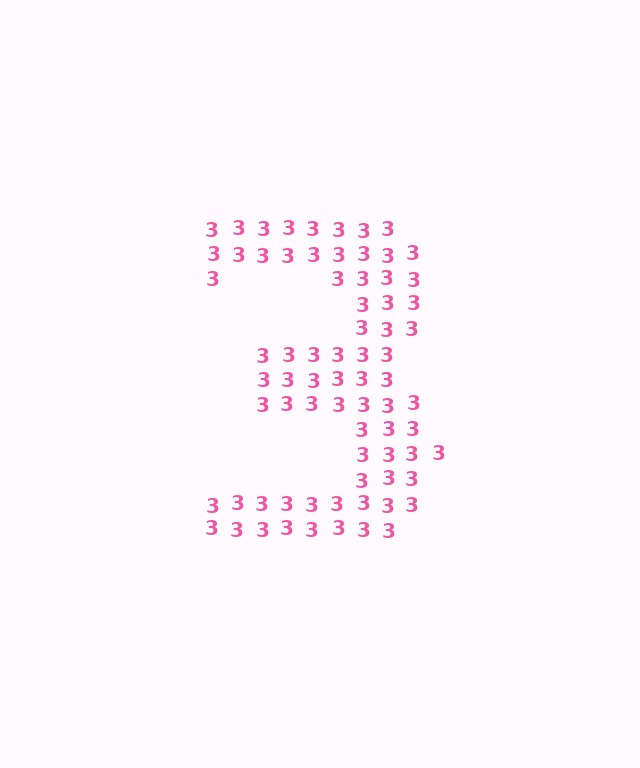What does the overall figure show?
The overall figure shows the digit 3.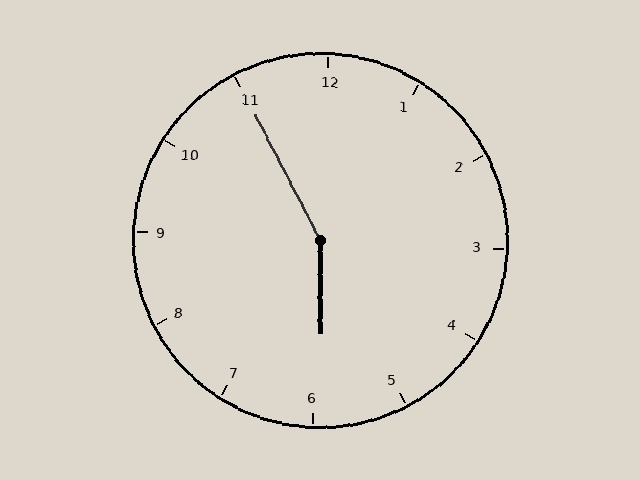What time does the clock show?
5:55.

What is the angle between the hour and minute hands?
Approximately 152 degrees.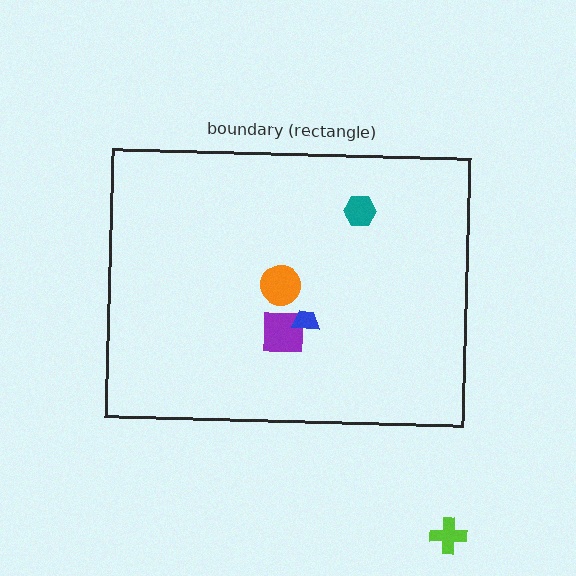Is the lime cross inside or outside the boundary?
Outside.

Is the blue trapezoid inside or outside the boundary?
Inside.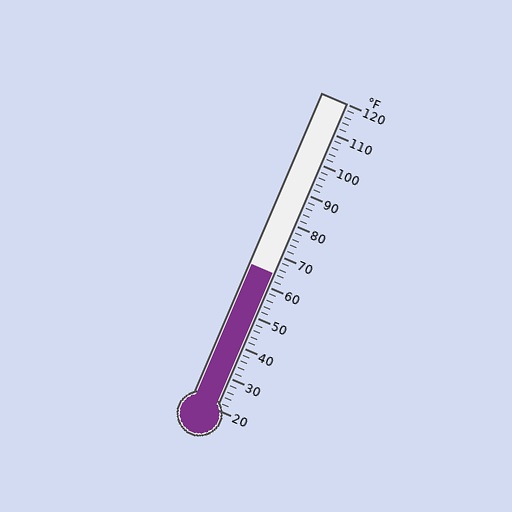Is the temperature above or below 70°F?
The temperature is below 70°F.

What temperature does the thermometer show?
The thermometer shows approximately 64°F.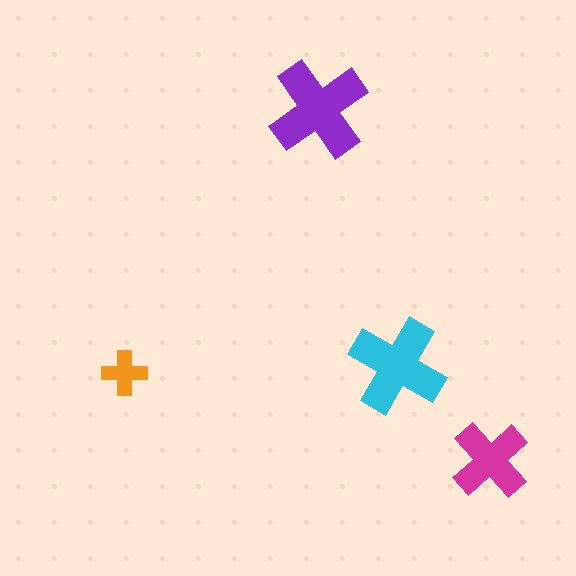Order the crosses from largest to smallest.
the purple one, the cyan one, the magenta one, the orange one.